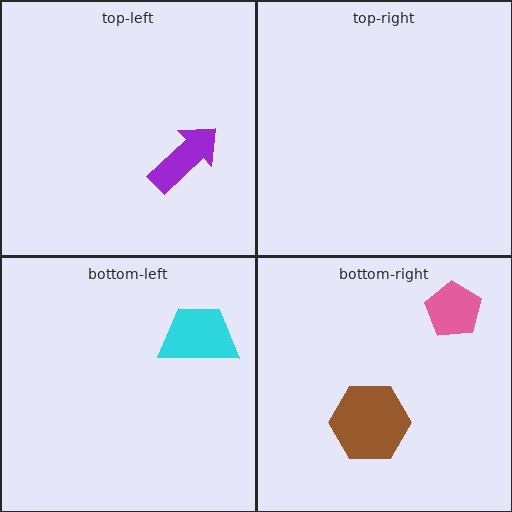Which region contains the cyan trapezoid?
The bottom-left region.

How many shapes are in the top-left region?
1.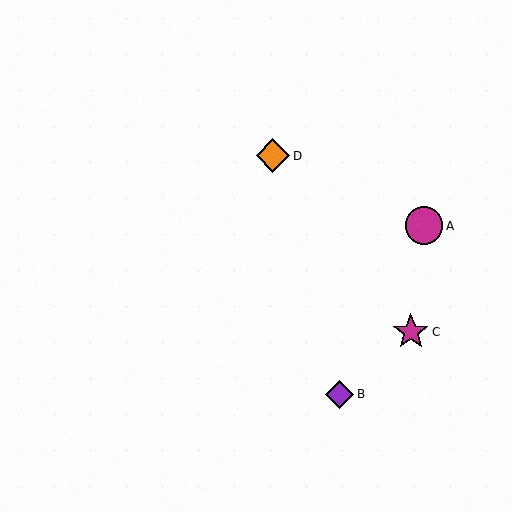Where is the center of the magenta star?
The center of the magenta star is at (411, 332).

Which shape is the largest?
The magenta circle (labeled A) is the largest.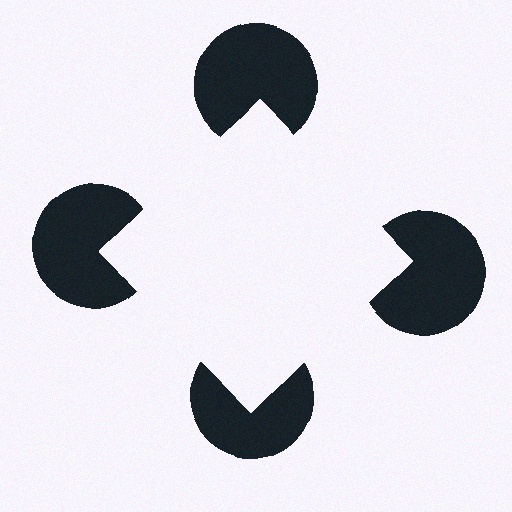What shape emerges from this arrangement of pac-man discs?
An illusory square — its edges are inferred from the aligned wedge cuts in the pac-man discs, not physically drawn.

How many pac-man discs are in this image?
There are 4 — one at each vertex of the illusory square.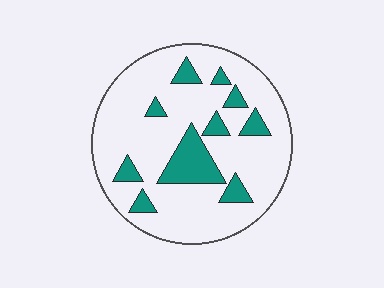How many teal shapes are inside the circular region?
10.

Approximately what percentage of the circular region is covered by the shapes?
Approximately 20%.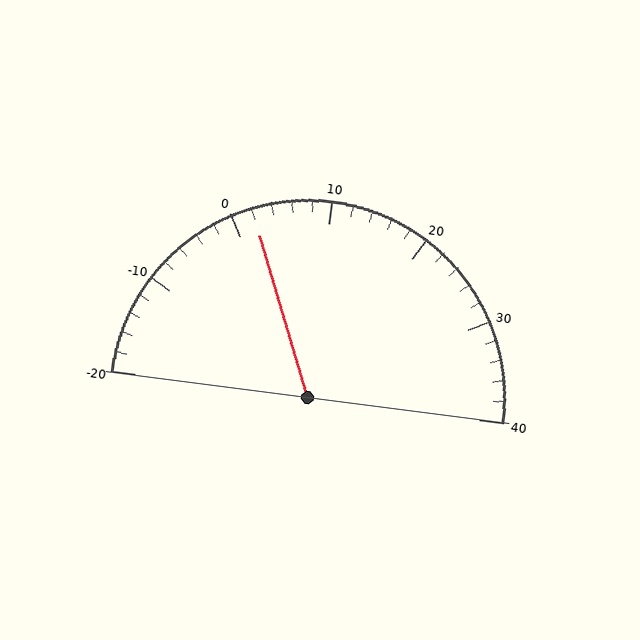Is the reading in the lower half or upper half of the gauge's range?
The reading is in the lower half of the range (-20 to 40).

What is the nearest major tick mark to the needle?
The nearest major tick mark is 0.